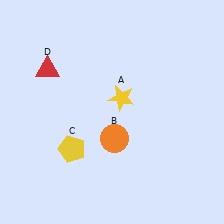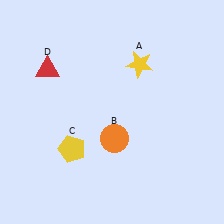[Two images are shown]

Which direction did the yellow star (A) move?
The yellow star (A) moved up.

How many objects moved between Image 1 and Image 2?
1 object moved between the two images.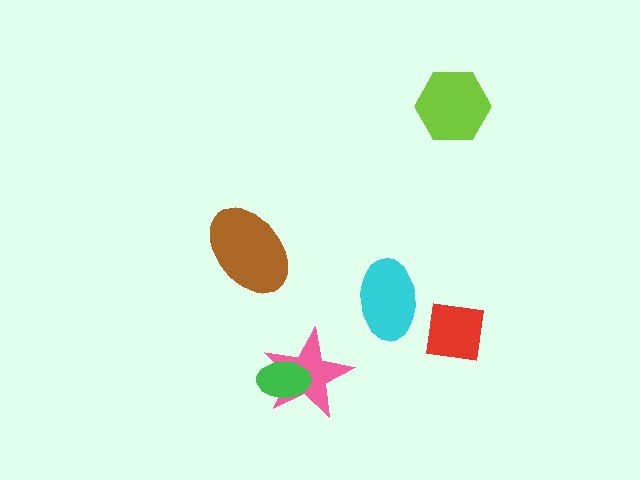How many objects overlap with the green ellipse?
1 object overlaps with the green ellipse.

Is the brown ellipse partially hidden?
No, no other shape covers it.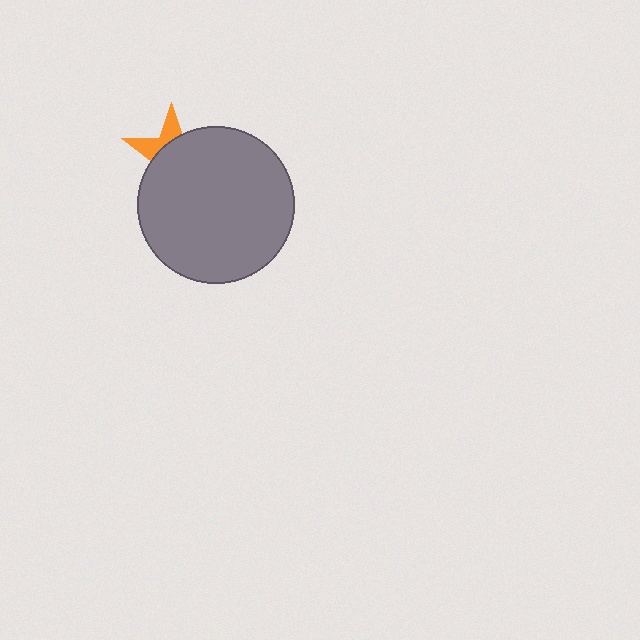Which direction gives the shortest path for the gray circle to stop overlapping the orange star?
Moving toward the lower-right gives the shortest separation.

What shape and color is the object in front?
The object in front is a gray circle.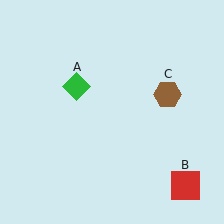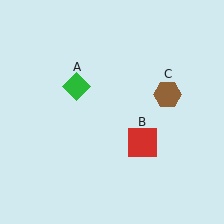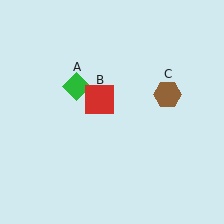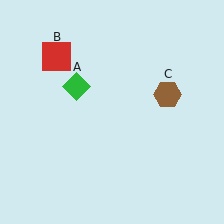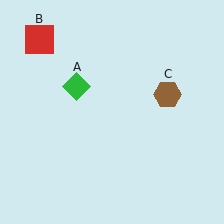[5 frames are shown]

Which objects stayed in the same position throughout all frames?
Green diamond (object A) and brown hexagon (object C) remained stationary.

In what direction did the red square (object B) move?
The red square (object B) moved up and to the left.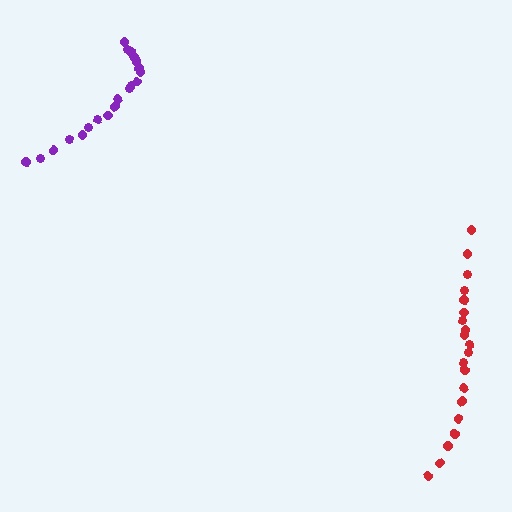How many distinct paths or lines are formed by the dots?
There are 2 distinct paths.